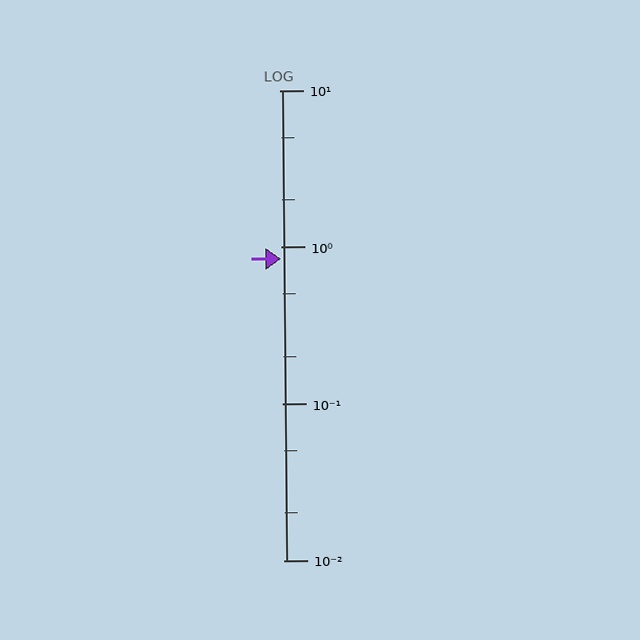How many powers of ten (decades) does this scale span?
The scale spans 3 decades, from 0.01 to 10.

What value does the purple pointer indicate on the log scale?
The pointer indicates approximately 0.84.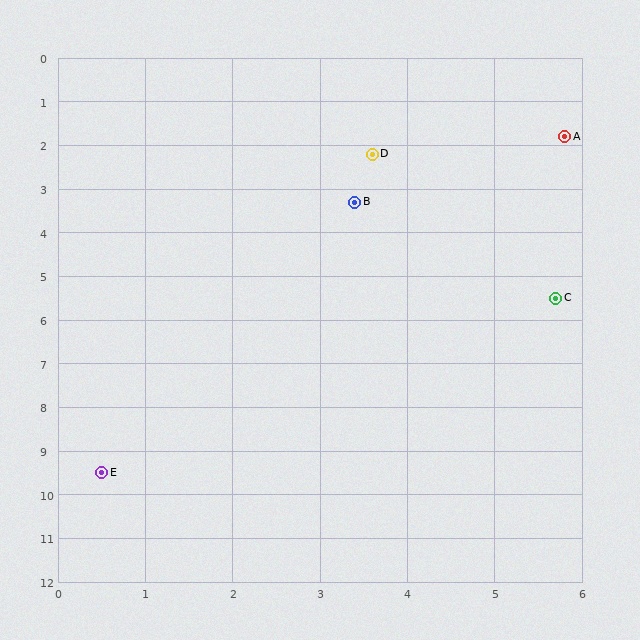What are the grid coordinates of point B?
Point B is at approximately (3.4, 3.3).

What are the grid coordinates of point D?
Point D is at approximately (3.6, 2.2).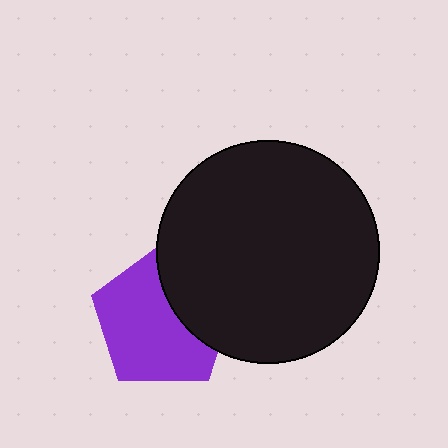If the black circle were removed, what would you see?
You would see the complete purple pentagon.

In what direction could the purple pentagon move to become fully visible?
The purple pentagon could move left. That would shift it out from behind the black circle entirely.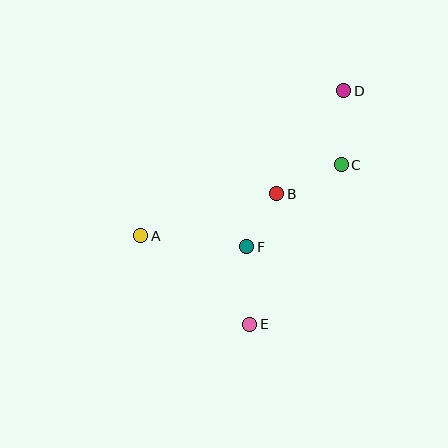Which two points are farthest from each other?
Points D and E are farthest from each other.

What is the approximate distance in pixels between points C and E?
The distance between C and E is approximately 184 pixels.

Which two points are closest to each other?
Points B and F are closest to each other.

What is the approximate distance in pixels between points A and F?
The distance between A and F is approximately 107 pixels.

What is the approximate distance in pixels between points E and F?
The distance between E and F is approximately 78 pixels.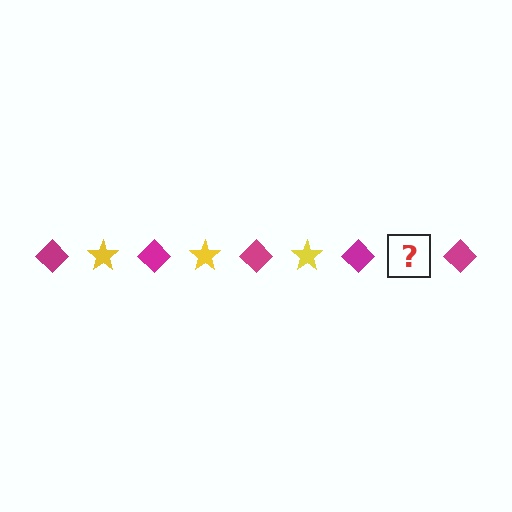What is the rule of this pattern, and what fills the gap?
The rule is that the pattern alternates between magenta diamond and yellow star. The gap should be filled with a yellow star.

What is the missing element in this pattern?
The missing element is a yellow star.